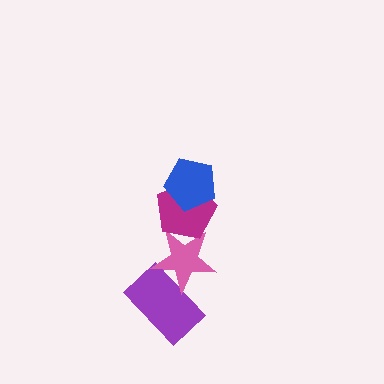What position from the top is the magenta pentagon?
The magenta pentagon is 2nd from the top.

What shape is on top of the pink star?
The magenta pentagon is on top of the pink star.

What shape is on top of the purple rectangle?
The pink star is on top of the purple rectangle.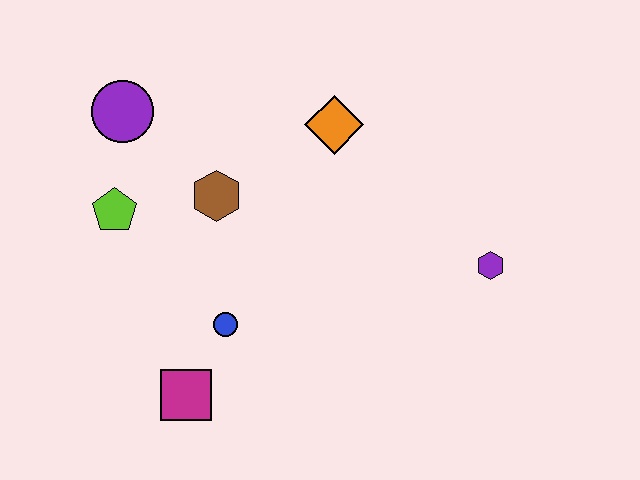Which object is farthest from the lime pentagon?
The purple hexagon is farthest from the lime pentagon.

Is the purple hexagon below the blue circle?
No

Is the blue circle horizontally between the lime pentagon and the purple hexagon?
Yes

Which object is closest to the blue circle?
The magenta square is closest to the blue circle.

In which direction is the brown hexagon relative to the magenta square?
The brown hexagon is above the magenta square.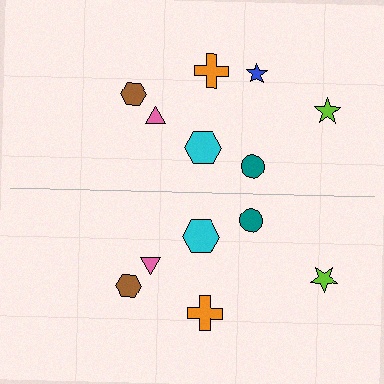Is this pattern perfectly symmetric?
No, the pattern is not perfectly symmetric. A blue star is missing from the bottom side.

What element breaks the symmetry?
A blue star is missing from the bottom side.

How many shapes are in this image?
There are 13 shapes in this image.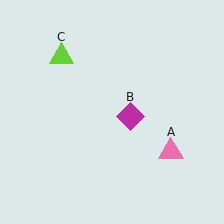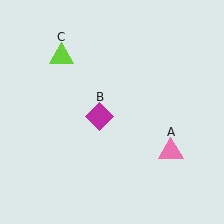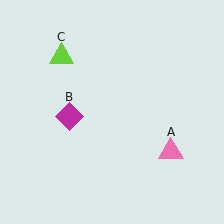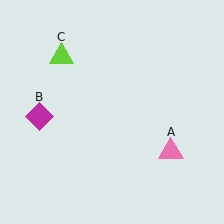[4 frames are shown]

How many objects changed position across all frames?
1 object changed position: magenta diamond (object B).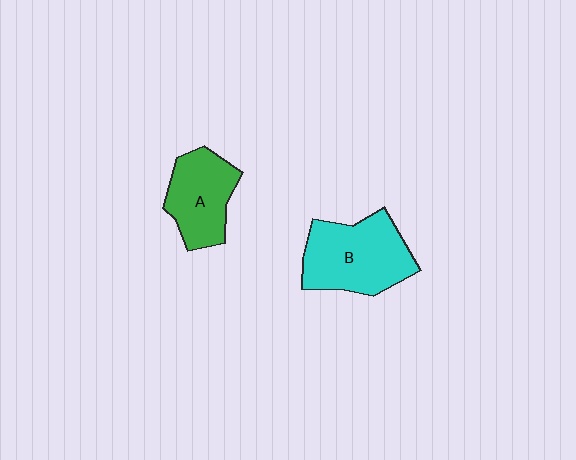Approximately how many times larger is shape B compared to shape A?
Approximately 1.3 times.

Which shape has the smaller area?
Shape A (green).